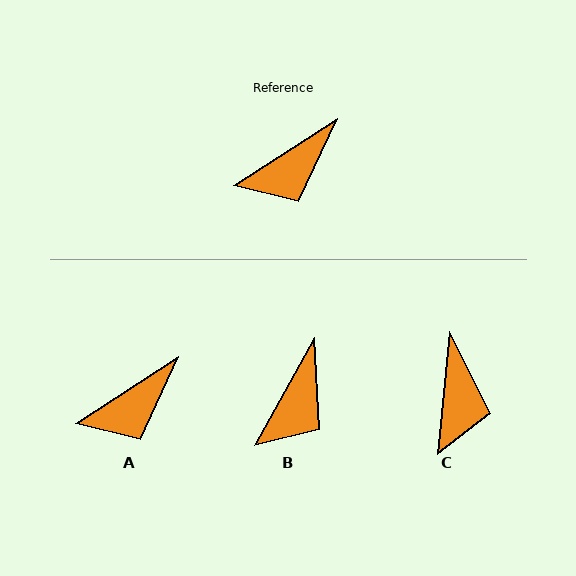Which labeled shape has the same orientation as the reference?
A.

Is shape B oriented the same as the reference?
No, it is off by about 28 degrees.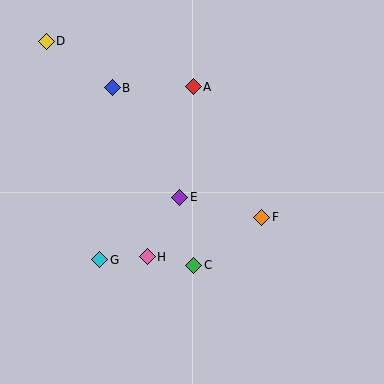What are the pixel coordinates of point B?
Point B is at (112, 88).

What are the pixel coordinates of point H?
Point H is at (147, 257).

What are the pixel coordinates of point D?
Point D is at (46, 41).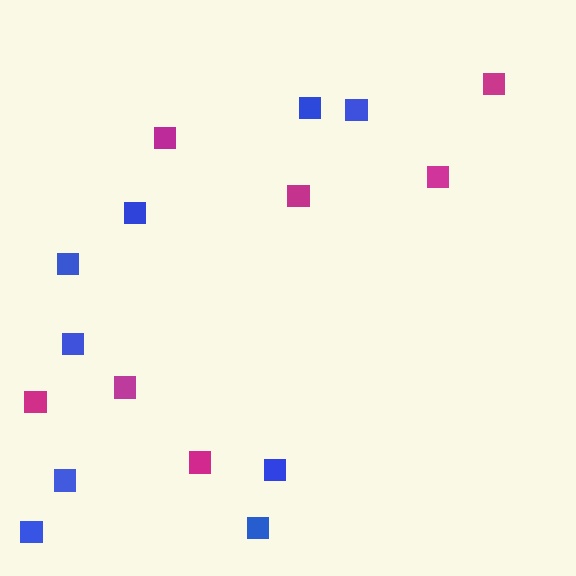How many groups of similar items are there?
There are 2 groups: one group of blue squares (9) and one group of magenta squares (7).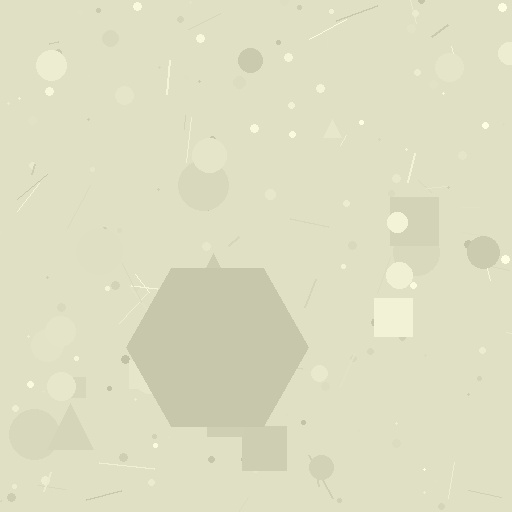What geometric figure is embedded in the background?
A hexagon is embedded in the background.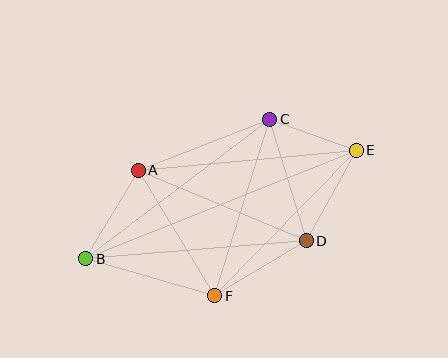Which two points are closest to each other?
Points C and E are closest to each other.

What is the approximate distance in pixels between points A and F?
The distance between A and F is approximately 147 pixels.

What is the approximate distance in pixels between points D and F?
The distance between D and F is approximately 107 pixels.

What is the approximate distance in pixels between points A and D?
The distance between A and D is approximately 182 pixels.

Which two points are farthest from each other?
Points B and E are farthest from each other.